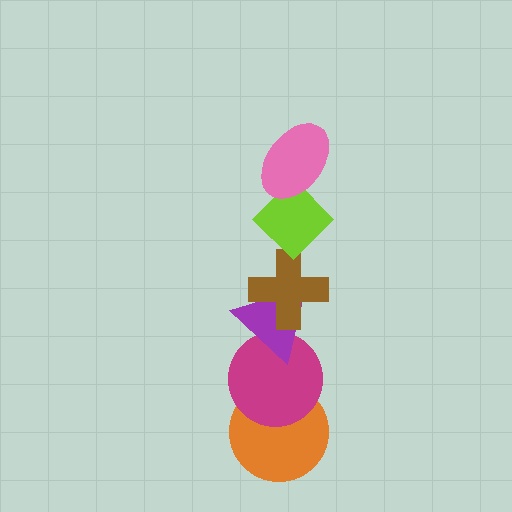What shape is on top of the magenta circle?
The purple triangle is on top of the magenta circle.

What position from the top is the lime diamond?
The lime diamond is 2nd from the top.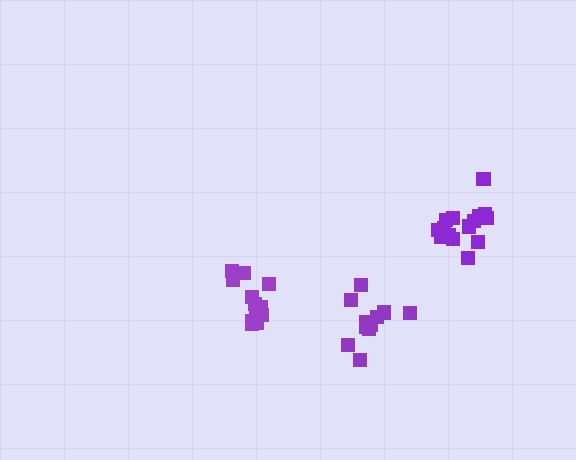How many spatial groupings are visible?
There are 3 spatial groupings.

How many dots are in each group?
Group 1: 12 dots, Group 2: 11 dots, Group 3: 15 dots (38 total).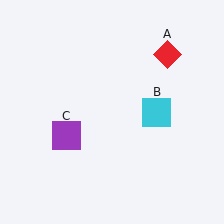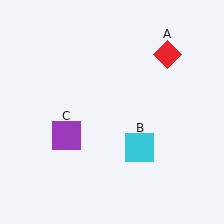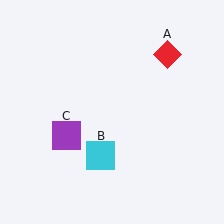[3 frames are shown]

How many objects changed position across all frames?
1 object changed position: cyan square (object B).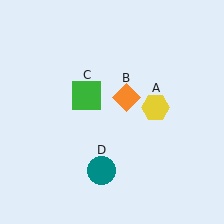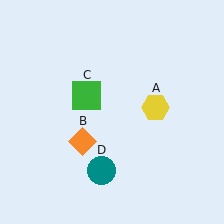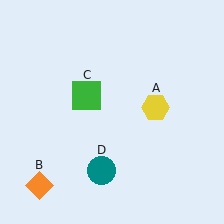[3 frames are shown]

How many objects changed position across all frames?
1 object changed position: orange diamond (object B).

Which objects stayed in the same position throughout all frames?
Yellow hexagon (object A) and green square (object C) and teal circle (object D) remained stationary.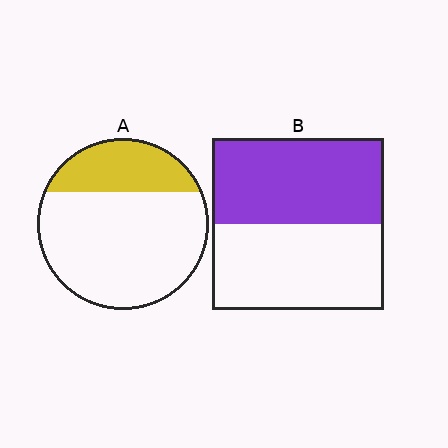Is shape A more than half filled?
No.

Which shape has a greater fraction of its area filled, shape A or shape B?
Shape B.